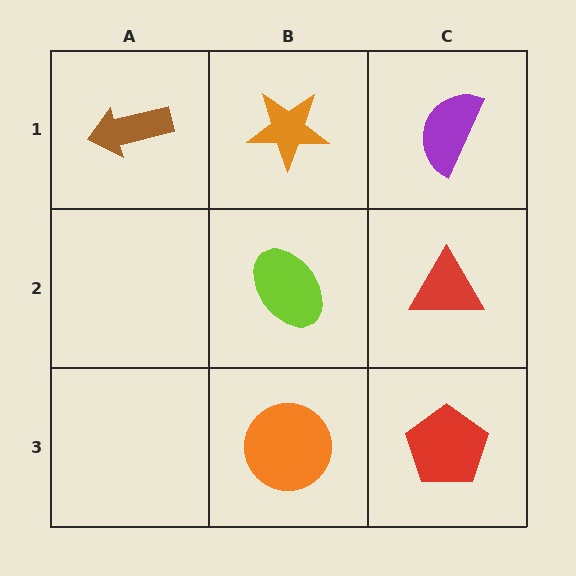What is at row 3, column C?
A red pentagon.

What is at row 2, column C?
A red triangle.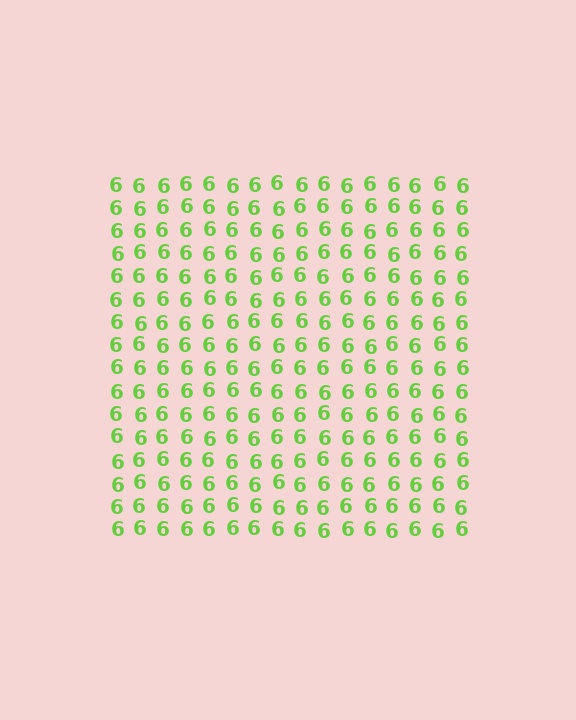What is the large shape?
The large shape is a square.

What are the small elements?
The small elements are digit 6's.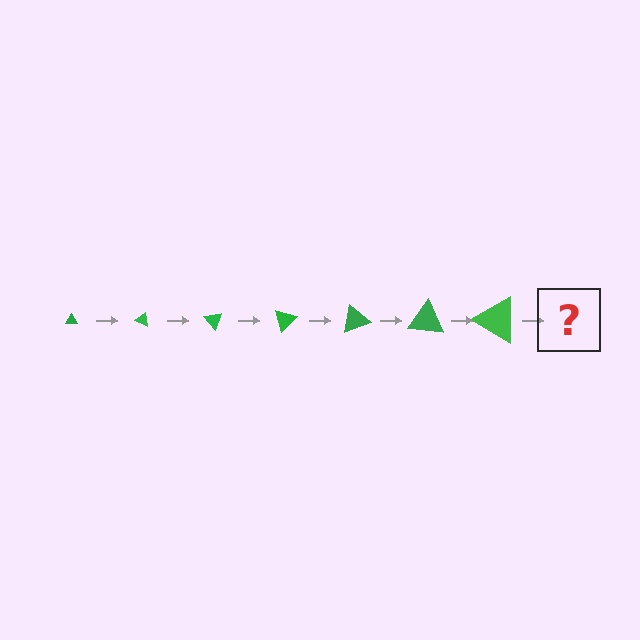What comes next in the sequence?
The next element should be a triangle, larger than the previous one and rotated 175 degrees from the start.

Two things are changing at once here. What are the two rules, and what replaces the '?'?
The two rules are that the triangle grows larger each step and it rotates 25 degrees each step. The '?' should be a triangle, larger than the previous one and rotated 175 degrees from the start.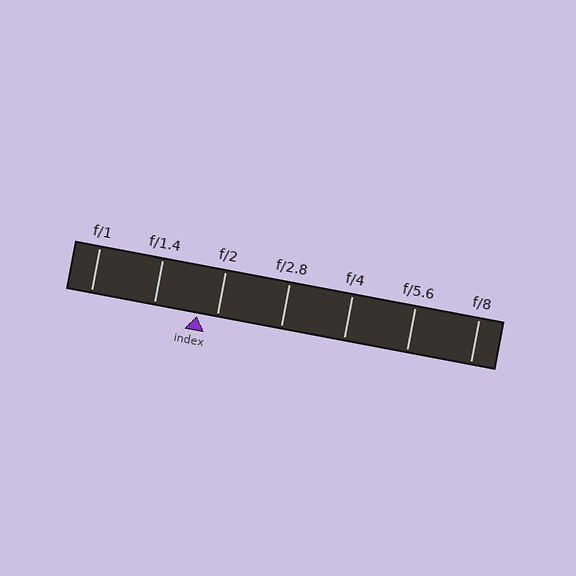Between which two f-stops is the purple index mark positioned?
The index mark is between f/1.4 and f/2.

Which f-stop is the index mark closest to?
The index mark is closest to f/2.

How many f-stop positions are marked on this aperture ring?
There are 7 f-stop positions marked.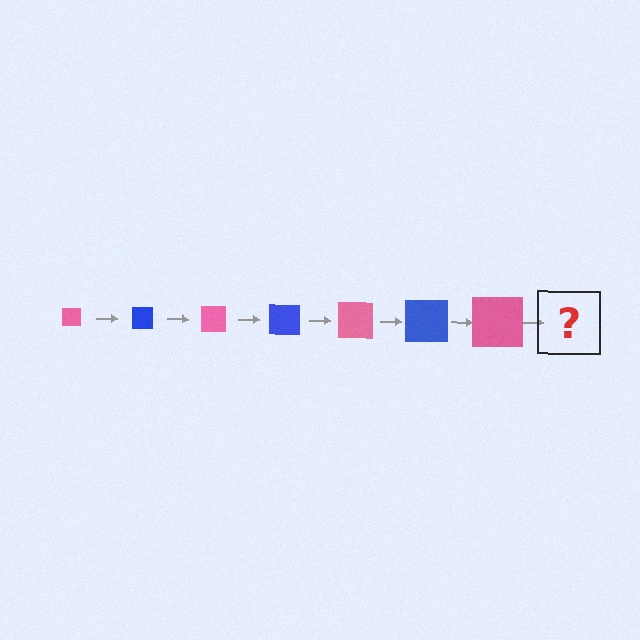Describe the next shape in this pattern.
It should be a blue square, larger than the previous one.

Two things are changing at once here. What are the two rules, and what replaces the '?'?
The two rules are that the square grows larger each step and the color cycles through pink and blue. The '?' should be a blue square, larger than the previous one.